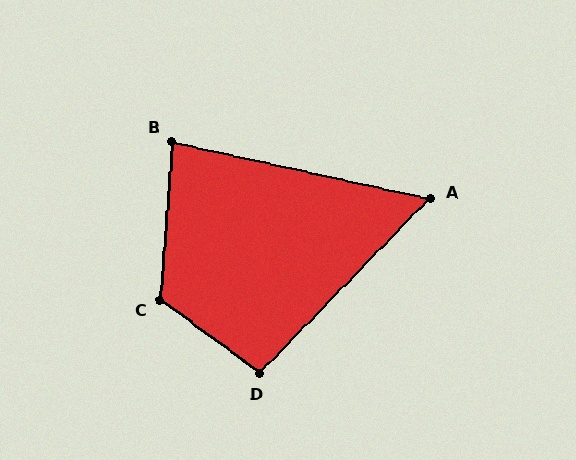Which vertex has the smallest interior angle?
A, at approximately 58 degrees.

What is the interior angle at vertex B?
Approximately 82 degrees (acute).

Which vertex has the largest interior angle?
C, at approximately 122 degrees.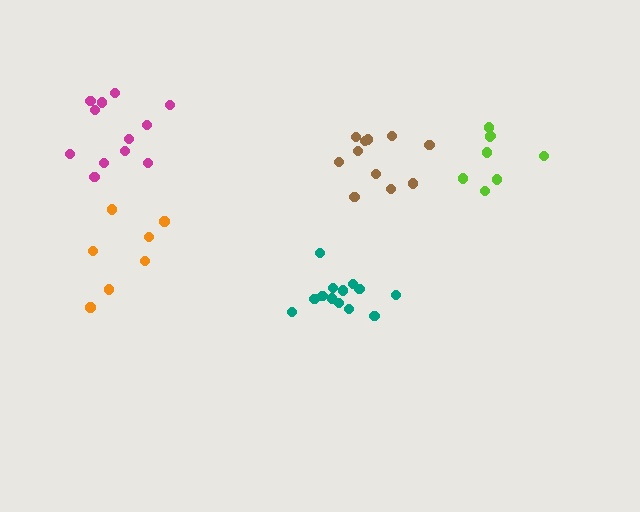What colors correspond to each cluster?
The clusters are colored: orange, teal, magenta, lime, brown.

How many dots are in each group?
Group 1: 7 dots, Group 2: 13 dots, Group 3: 12 dots, Group 4: 8 dots, Group 5: 11 dots (51 total).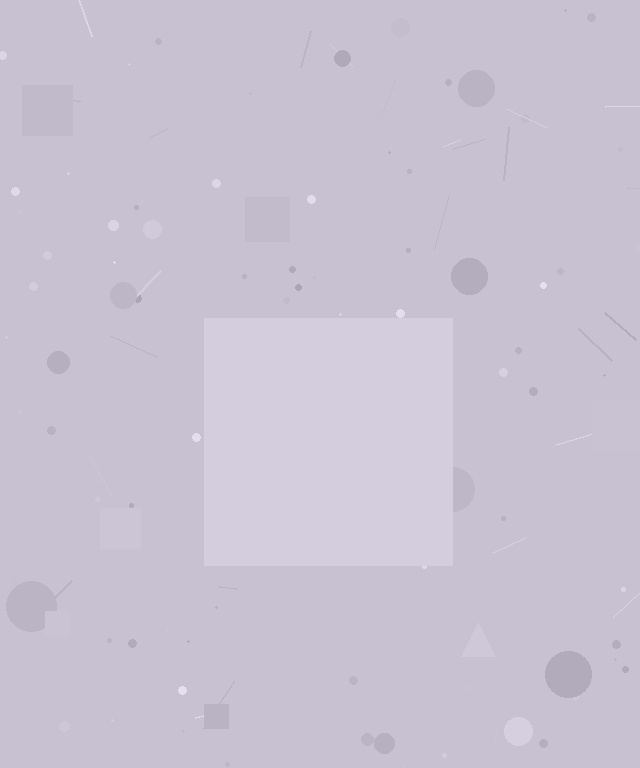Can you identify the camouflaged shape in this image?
The camouflaged shape is a square.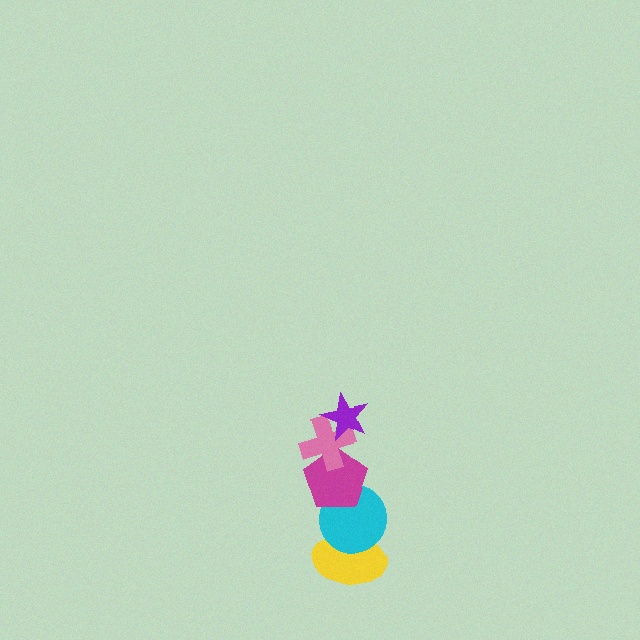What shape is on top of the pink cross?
The purple star is on top of the pink cross.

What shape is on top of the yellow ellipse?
The cyan circle is on top of the yellow ellipse.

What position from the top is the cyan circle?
The cyan circle is 4th from the top.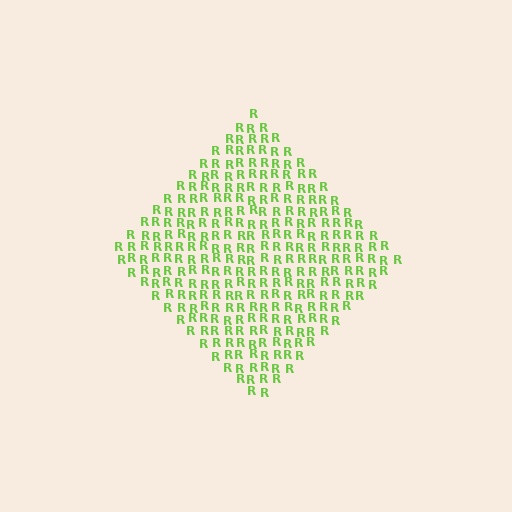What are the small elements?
The small elements are letter R's.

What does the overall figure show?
The overall figure shows a diamond.